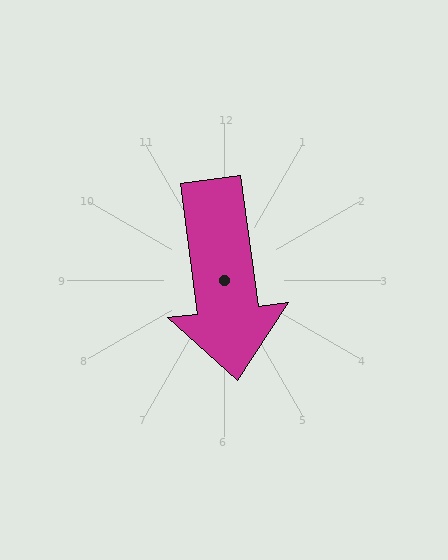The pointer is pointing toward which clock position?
Roughly 6 o'clock.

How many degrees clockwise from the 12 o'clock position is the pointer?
Approximately 173 degrees.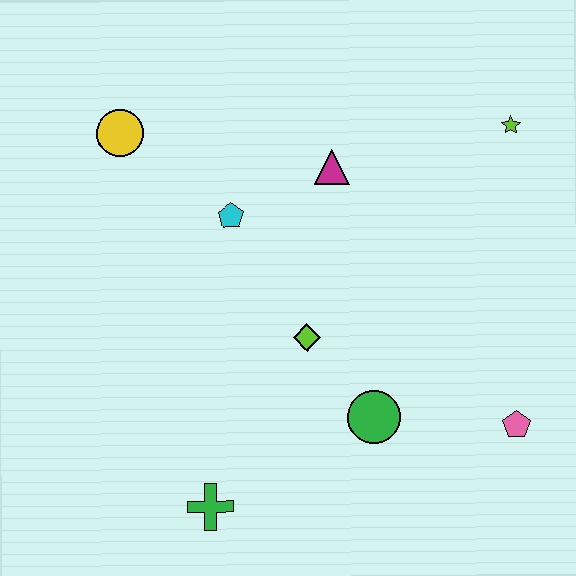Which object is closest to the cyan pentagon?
The magenta triangle is closest to the cyan pentagon.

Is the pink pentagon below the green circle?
Yes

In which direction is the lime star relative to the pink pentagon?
The lime star is above the pink pentagon.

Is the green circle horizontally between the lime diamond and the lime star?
Yes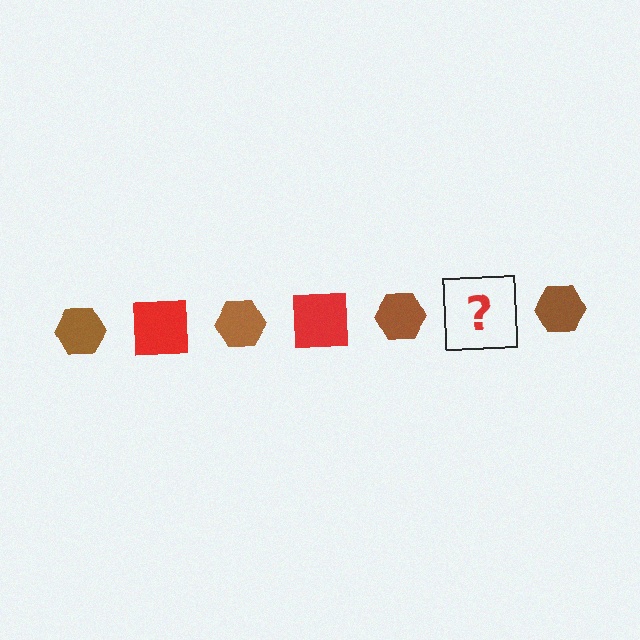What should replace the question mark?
The question mark should be replaced with a red square.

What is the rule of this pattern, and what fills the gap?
The rule is that the pattern alternates between brown hexagon and red square. The gap should be filled with a red square.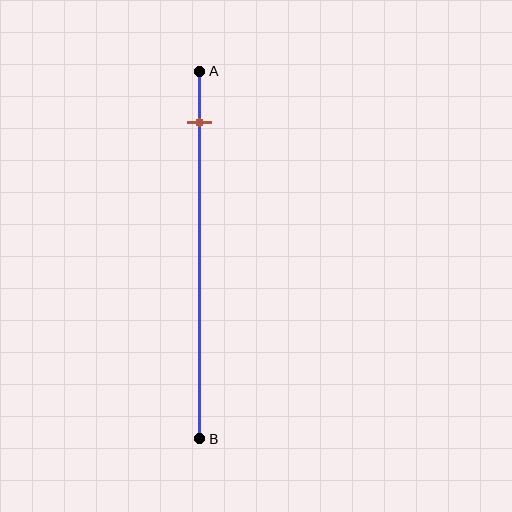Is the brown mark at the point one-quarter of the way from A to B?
No, the mark is at about 15% from A, not at the 25% one-quarter point.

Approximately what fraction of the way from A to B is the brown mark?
The brown mark is approximately 15% of the way from A to B.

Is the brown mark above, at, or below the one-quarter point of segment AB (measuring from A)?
The brown mark is above the one-quarter point of segment AB.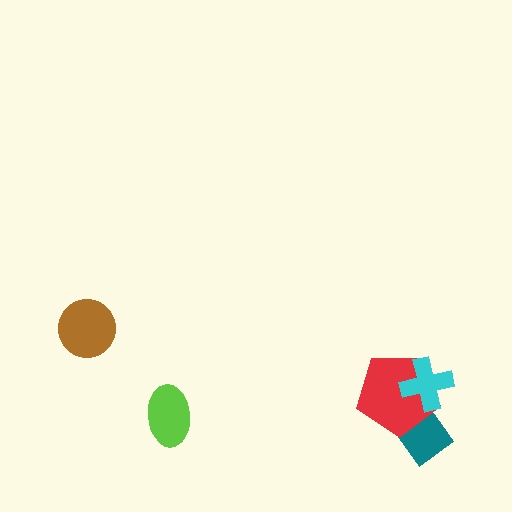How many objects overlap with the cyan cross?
2 objects overlap with the cyan cross.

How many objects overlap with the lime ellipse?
0 objects overlap with the lime ellipse.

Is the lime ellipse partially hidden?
No, no other shape covers it.